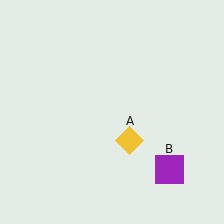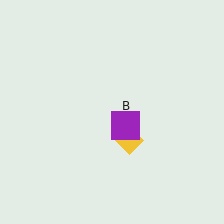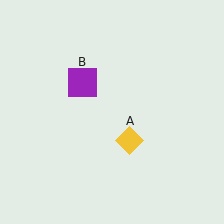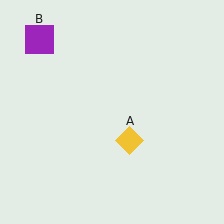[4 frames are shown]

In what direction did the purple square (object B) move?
The purple square (object B) moved up and to the left.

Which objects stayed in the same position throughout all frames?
Yellow diamond (object A) remained stationary.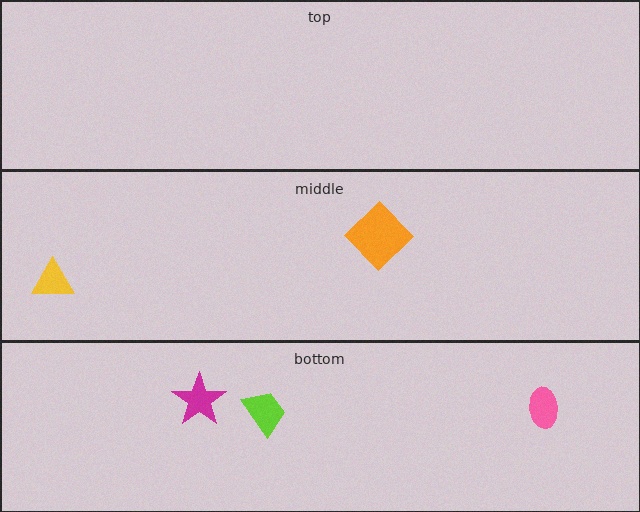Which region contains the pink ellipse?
The bottom region.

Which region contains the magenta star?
The bottom region.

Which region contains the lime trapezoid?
The bottom region.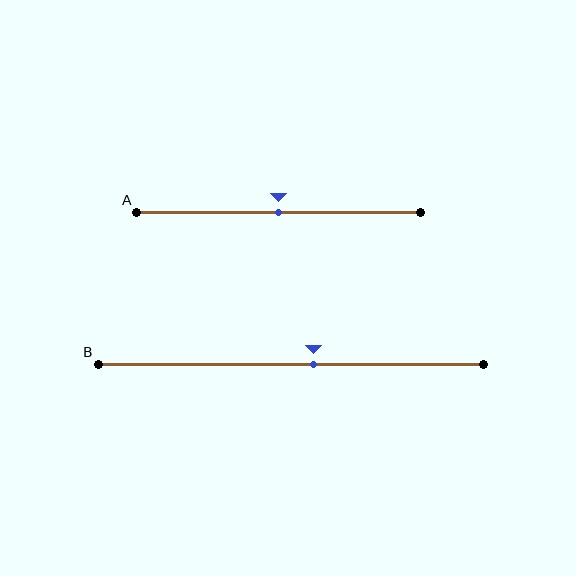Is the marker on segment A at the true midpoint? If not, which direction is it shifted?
Yes, the marker on segment A is at the true midpoint.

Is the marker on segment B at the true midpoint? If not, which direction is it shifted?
No, the marker on segment B is shifted to the right by about 6% of the segment length.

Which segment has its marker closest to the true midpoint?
Segment A has its marker closest to the true midpoint.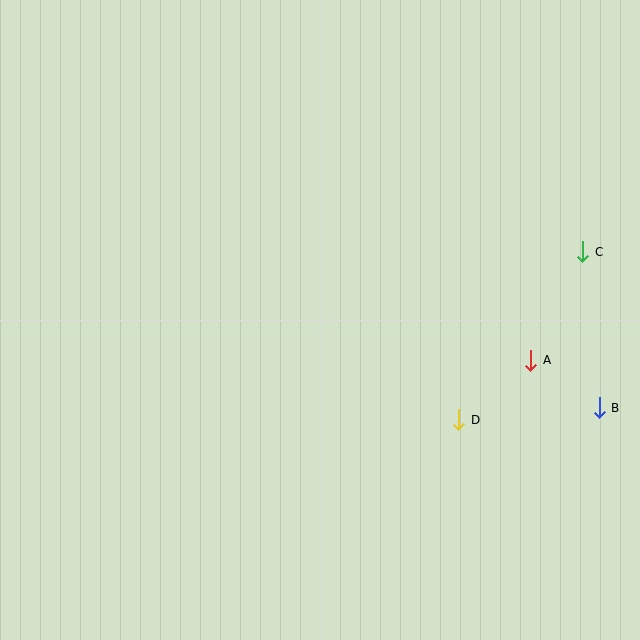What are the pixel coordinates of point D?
Point D is at (459, 420).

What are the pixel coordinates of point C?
Point C is at (583, 252).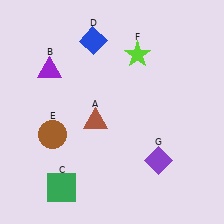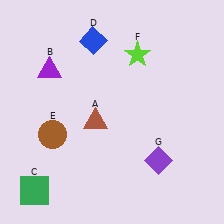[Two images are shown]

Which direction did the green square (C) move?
The green square (C) moved left.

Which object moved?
The green square (C) moved left.